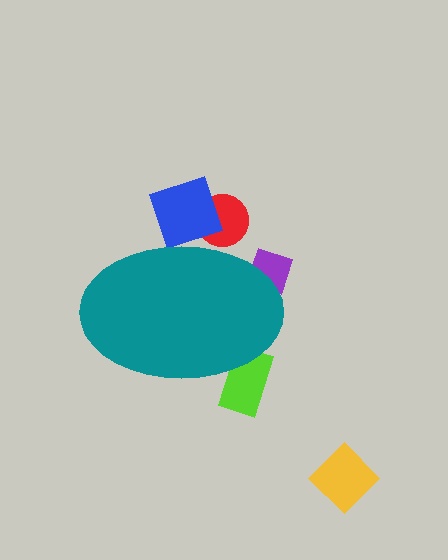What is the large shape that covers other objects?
A teal ellipse.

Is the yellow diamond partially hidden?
No, the yellow diamond is fully visible.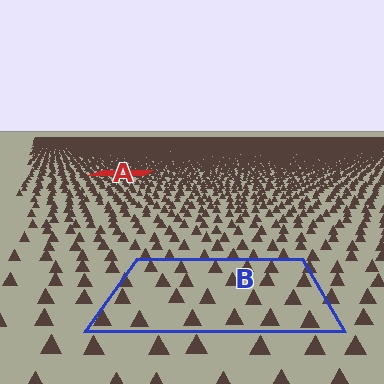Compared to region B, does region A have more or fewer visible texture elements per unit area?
Region A has more texture elements per unit area — they are packed more densely because it is farther away.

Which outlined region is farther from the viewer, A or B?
Region A is farther from the viewer — the texture elements inside it appear smaller and more densely packed.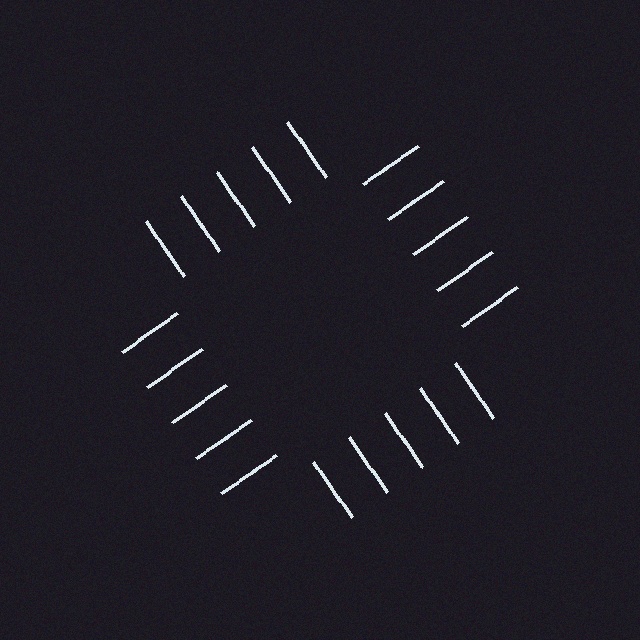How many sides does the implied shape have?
4 sides — the line-ends trace a square.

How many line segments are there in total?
20 — 5 along each of the 4 edges.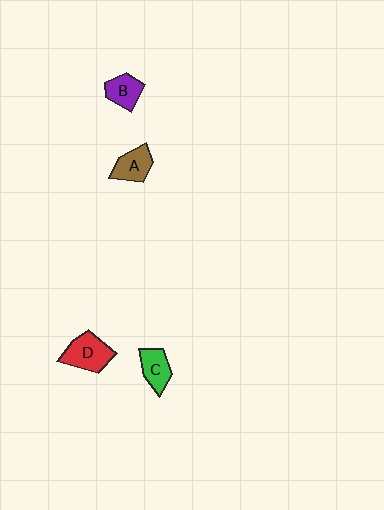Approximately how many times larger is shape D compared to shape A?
Approximately 1.3 times.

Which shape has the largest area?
Shape D (red).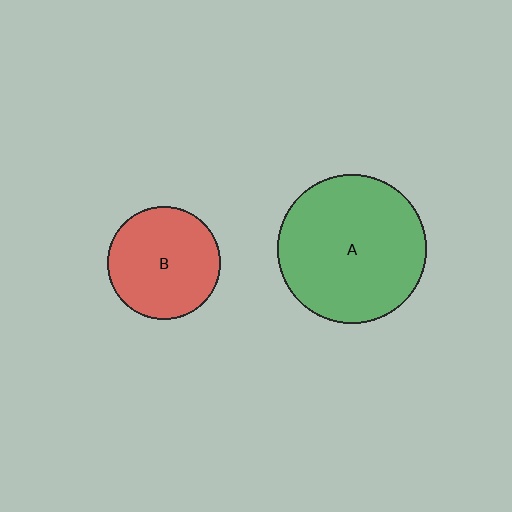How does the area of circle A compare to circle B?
Approximately 1.7 times.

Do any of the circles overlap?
No, none of the circles overlap.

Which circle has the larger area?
Circle A (green).